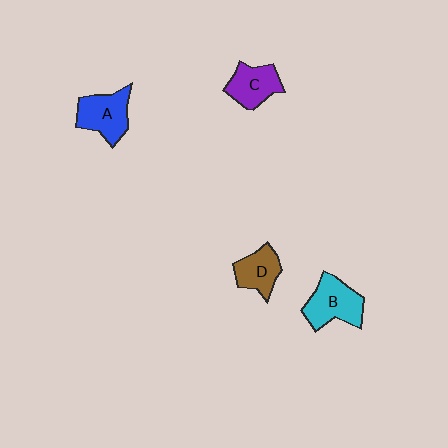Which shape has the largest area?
Shape B (cyan).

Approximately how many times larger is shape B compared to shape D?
Approximately 1.4 times.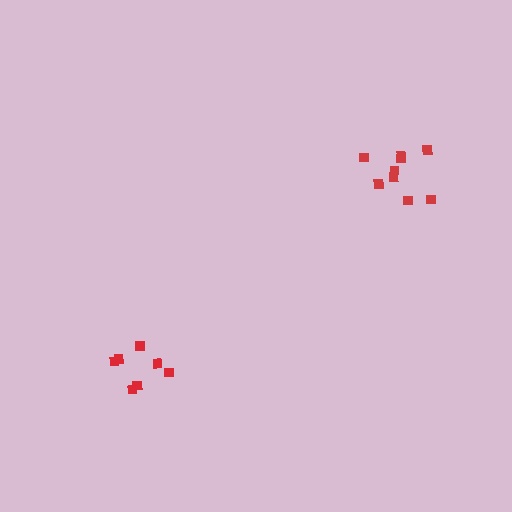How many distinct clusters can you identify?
There are 2 distinct clusters.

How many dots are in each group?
Group 1: 9 dots, Group 2: 7 dots (16 total).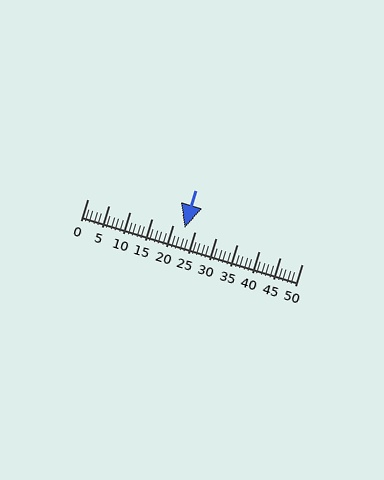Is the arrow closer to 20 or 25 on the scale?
The arrow is closer to 25.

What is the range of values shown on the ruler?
The ruler shows values from 0 to 50.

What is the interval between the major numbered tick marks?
The major tick marks are spaced 5 units apart.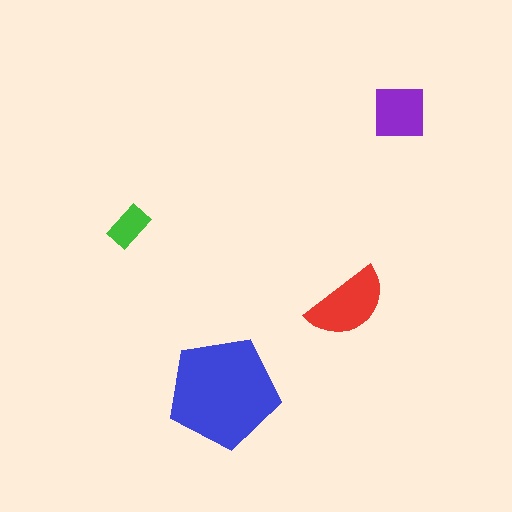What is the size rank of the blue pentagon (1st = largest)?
1st.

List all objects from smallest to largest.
The green rectangle, the purple square, the red semicircle, the blue pentagon.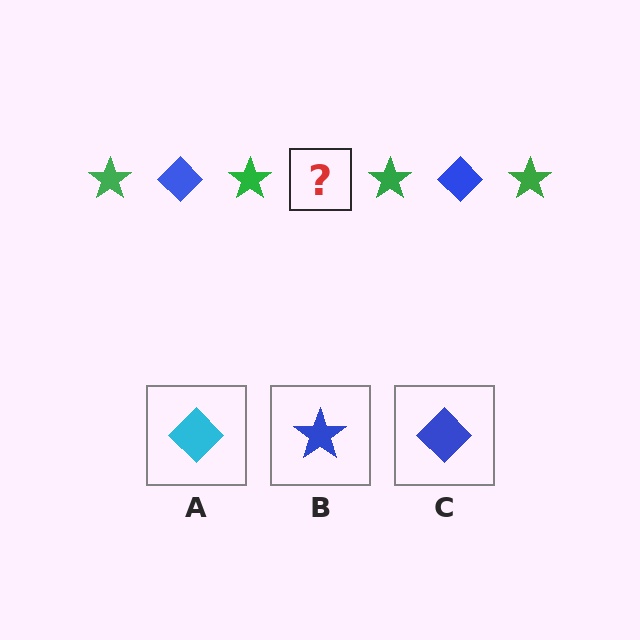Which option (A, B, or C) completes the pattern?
C.